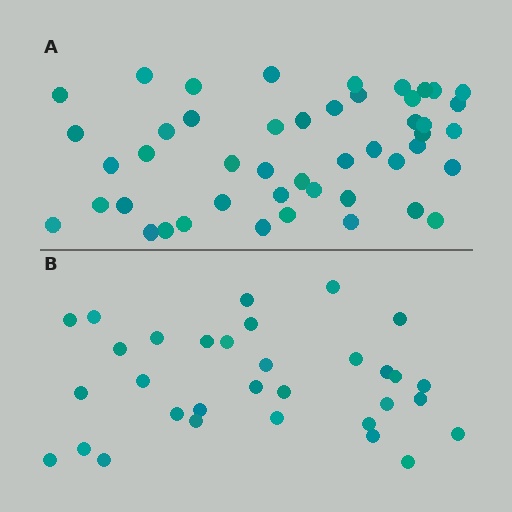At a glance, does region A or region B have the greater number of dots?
Region A (the top region) has more dots.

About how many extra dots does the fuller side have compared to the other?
Region A has approximately 15 more dots than region B.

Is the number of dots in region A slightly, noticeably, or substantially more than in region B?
Region A has substantially more. The ratio is roughly 1.5 to 1.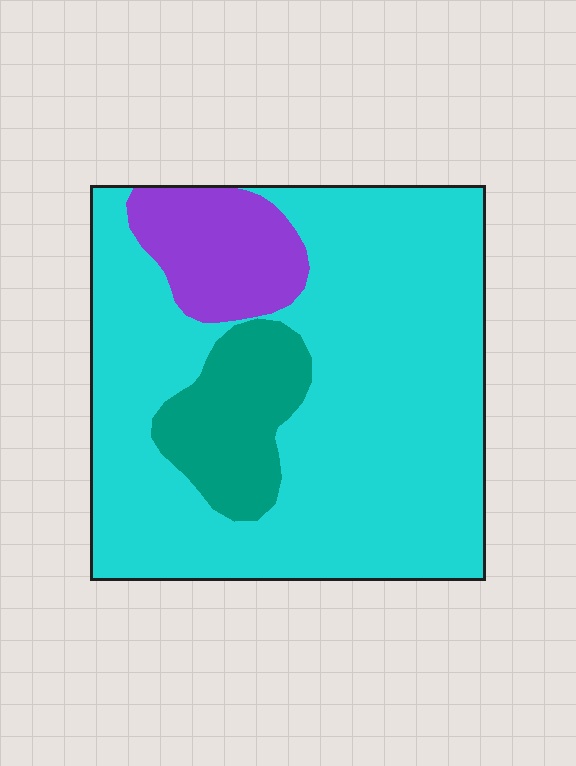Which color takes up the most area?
Cyan, at roughly 75%.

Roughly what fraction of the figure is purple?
Purple covers 12% of the figure.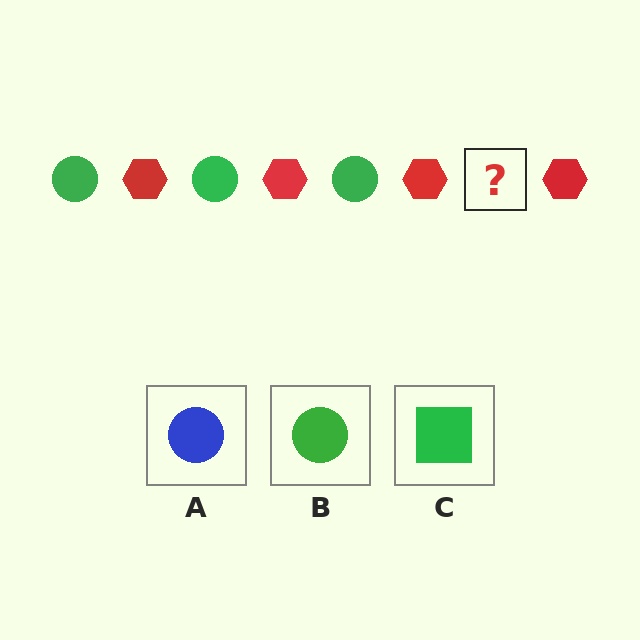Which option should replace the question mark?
Option B.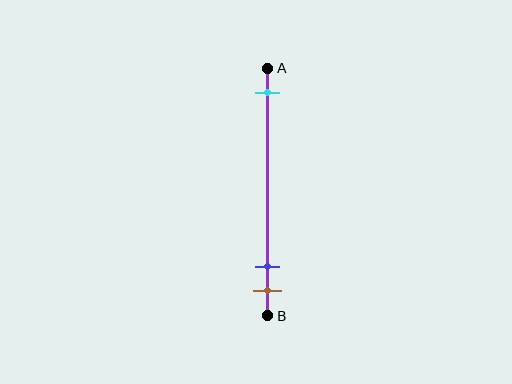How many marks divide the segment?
There are 3 marks dividing the segment.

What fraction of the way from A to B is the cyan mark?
The cyan mark is approximately 10% (0.1) of the way from A to B.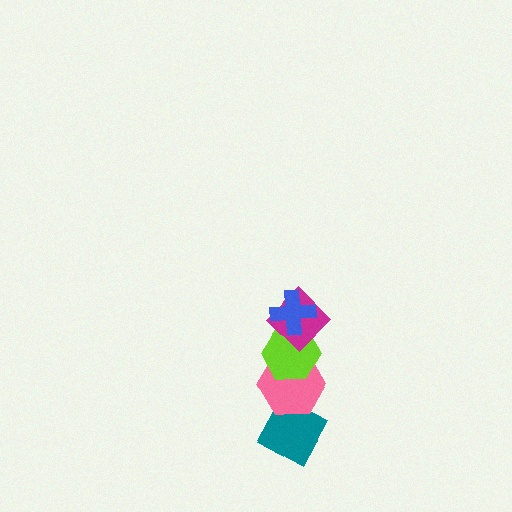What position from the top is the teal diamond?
The teal diamond is 5th from the top.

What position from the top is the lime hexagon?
The lime hexagon is 3rd from the top.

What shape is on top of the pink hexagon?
The lime hexagon is on top of the pink hexagon.